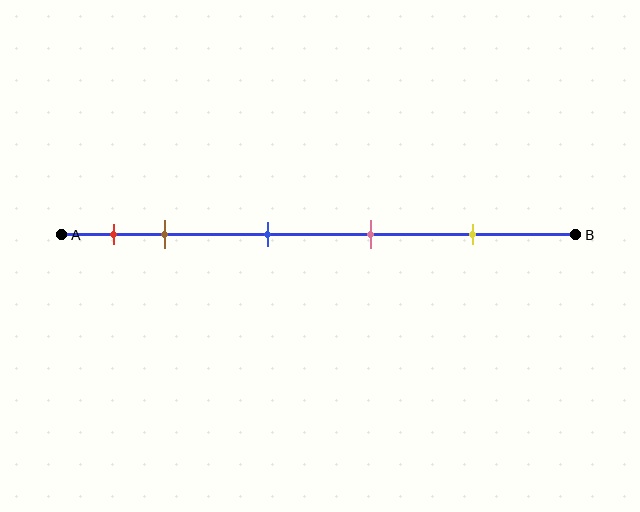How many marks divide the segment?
There are 5 marks dividing the segment.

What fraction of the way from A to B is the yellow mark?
The yellow mark is approximately 80% (0.8) of the way from A to B.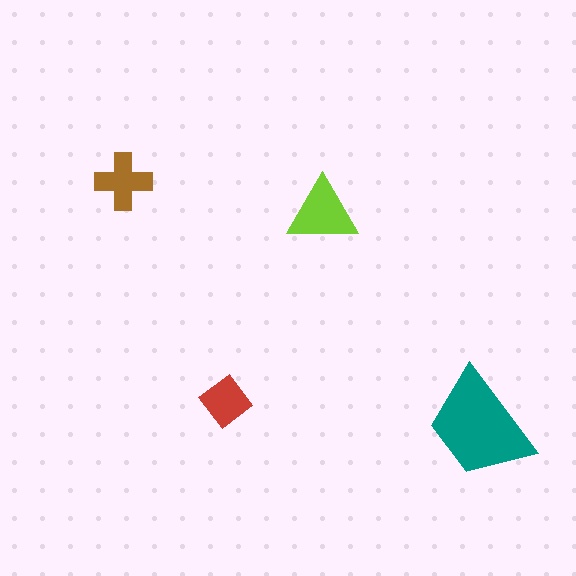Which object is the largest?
The teal trapezoid.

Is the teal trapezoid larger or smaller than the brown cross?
Larger.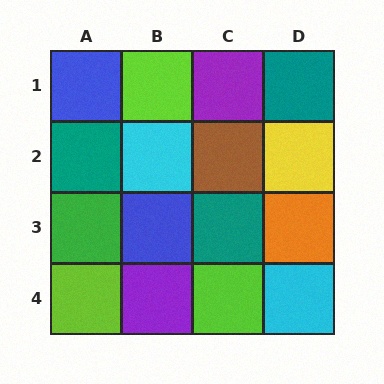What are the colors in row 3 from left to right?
Green, blue, teal, orange.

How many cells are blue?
2 cells are blue.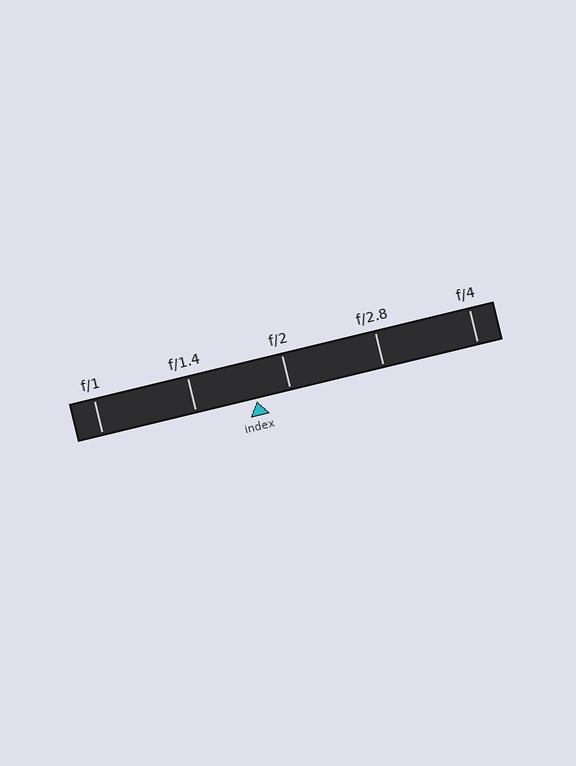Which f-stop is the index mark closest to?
The index mark is closest to f/2.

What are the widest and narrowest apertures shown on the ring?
The widest aperture shown is f/1 and the narrowest is f/4.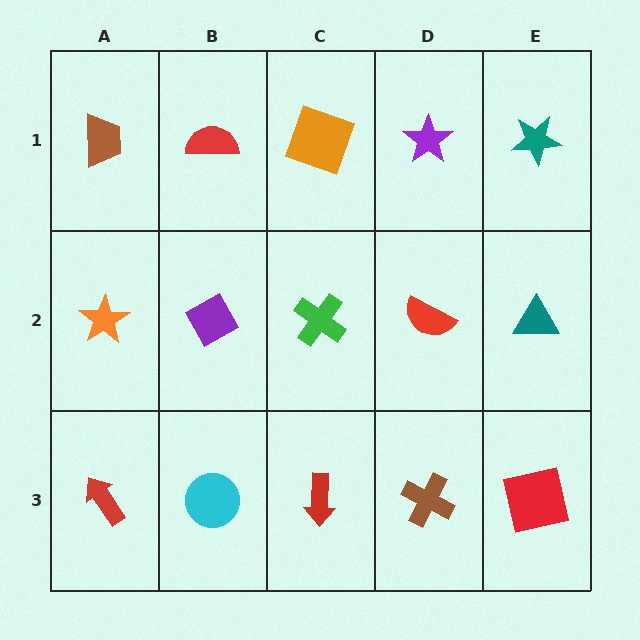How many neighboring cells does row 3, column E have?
2.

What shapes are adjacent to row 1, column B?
A purple diamond (row 2, column B), a brown trapezoid (row 1, column A), an orange square (row 1, column C).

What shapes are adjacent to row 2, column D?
A purple star (row 1, column D), a brown cross (row 3, column D), a green cross (row 2, column C), a teal triangle (row 2, column E).